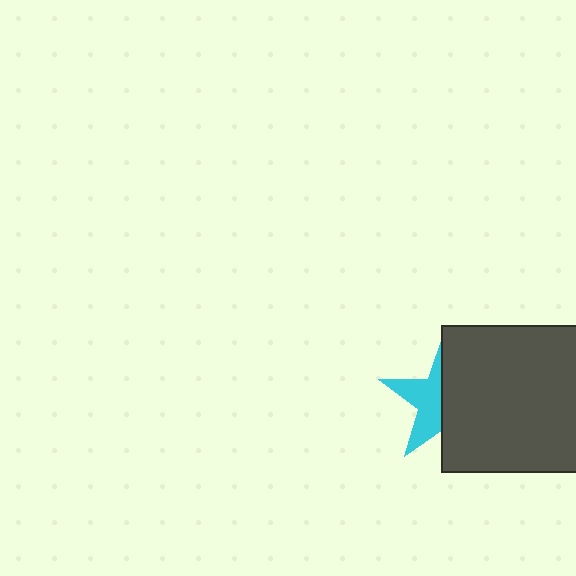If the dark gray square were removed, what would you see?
You would see the complete cyan star.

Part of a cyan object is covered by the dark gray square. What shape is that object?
It is a star.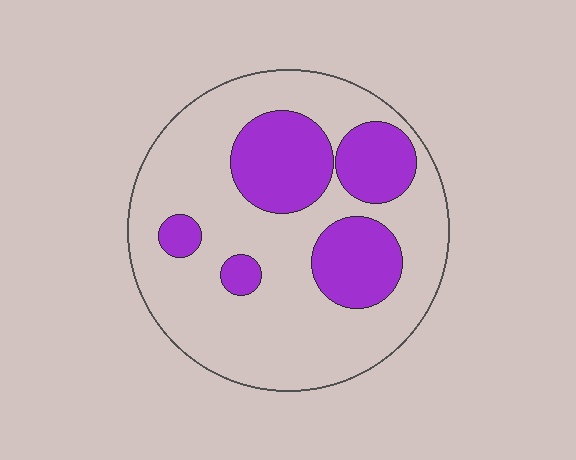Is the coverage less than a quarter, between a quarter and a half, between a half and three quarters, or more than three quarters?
Between a quarter and a half.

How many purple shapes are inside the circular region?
5.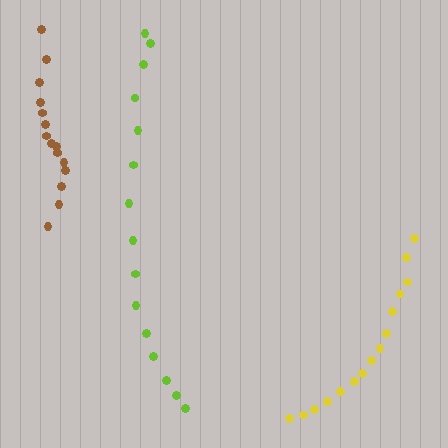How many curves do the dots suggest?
There are 3 distinct paths.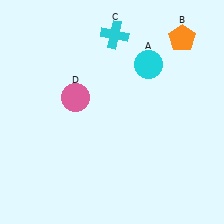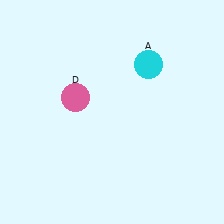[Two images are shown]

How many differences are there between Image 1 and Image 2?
There are 2 differences between the two images.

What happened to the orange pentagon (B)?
The orange pentagon (B) was removed in Image 2. It was in the top-right area of Image 1.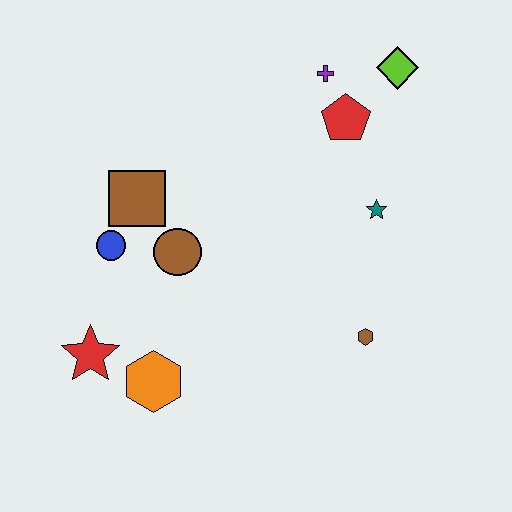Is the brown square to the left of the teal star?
Yes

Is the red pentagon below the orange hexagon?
No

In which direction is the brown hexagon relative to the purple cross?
The brown hexagon is below the purple cross.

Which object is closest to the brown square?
The blue circle is closest to the brown square.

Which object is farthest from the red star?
The lime diamond is farthest from the red star.